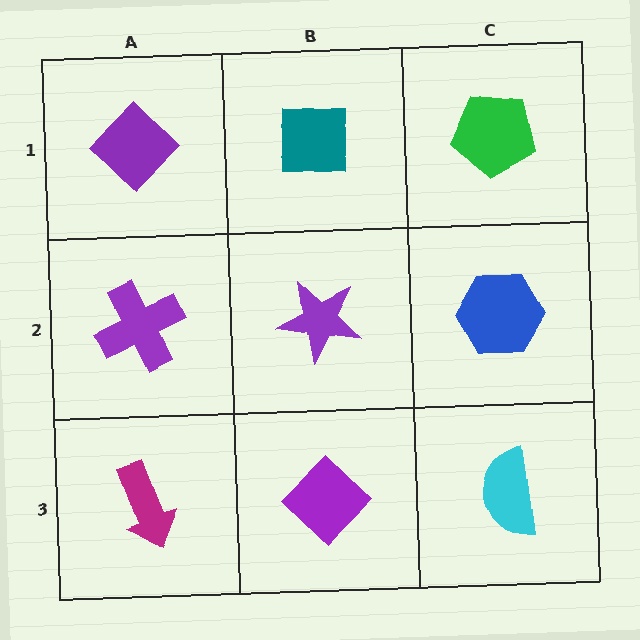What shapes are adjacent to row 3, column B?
A purple star (row 2, column B), a magenta arrow (row 3, column A), a cyan semicircle (row 3, column C).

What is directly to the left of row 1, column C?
A teal square.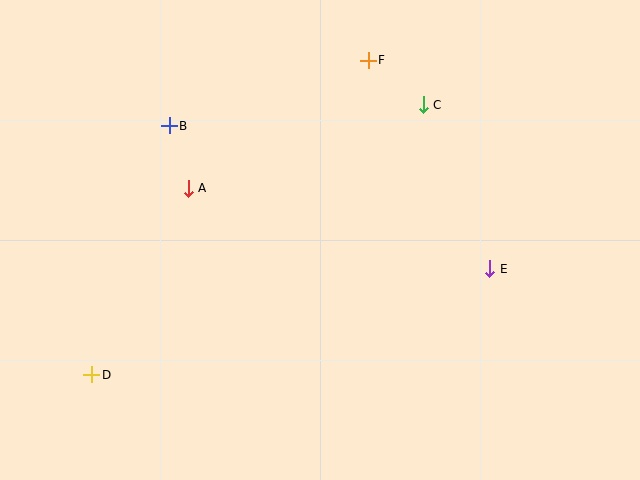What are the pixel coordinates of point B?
Point B is at (169, 126).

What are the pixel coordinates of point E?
Point E is at (490, 269).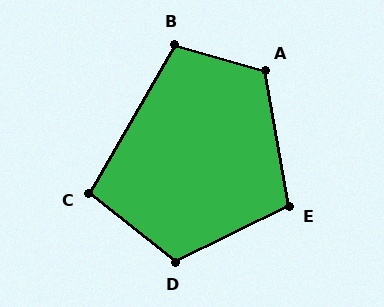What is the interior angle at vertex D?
Approximately 115 degrees (obtuse).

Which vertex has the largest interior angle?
A, at approximately 116 degrees.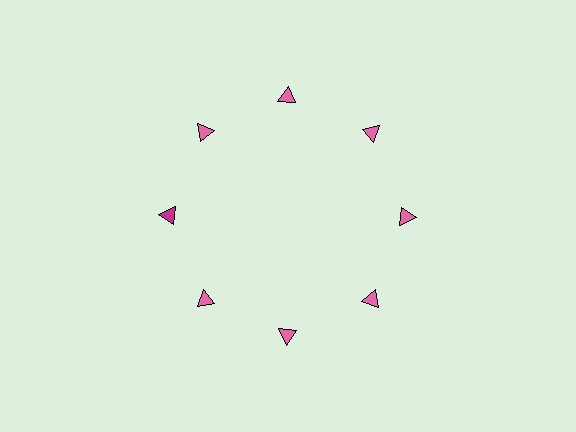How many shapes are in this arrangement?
There are 8 shapes arranged in a ring pattern.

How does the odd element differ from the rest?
It has a different color: magenta instead of pink.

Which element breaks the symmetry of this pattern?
The magenta triangle at roughly the 9 o'clock position breaks the symmetry. All other shapes are pink triangles.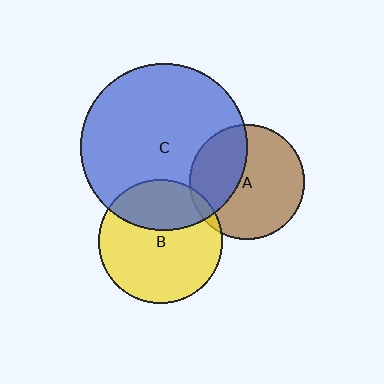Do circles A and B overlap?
Yes.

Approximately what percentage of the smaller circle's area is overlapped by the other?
Approximately 5%.